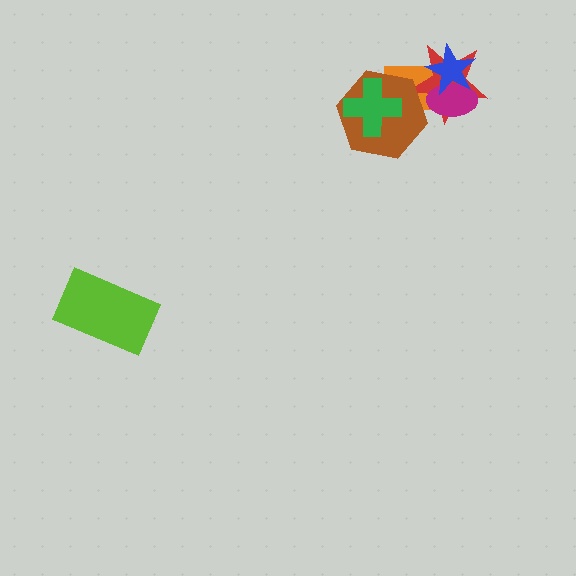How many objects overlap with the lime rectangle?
0 objects overlap with the lime rectangle.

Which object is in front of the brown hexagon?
The green cross is in front of the brown hexagon.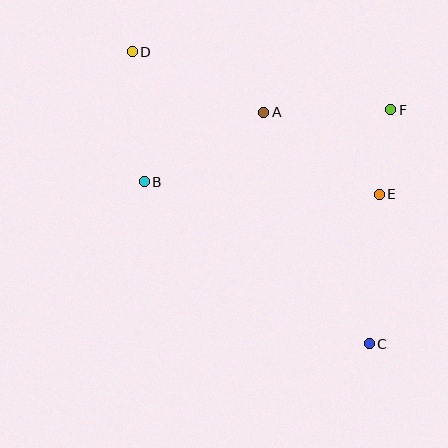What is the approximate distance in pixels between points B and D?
The distance between B and D is approximately 130 pixels.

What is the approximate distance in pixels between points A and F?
The distance between A and F is approximately 127 pixels.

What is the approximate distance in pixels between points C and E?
The distance between C and E is approximately 150 pixels.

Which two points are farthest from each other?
Points C and D are farthest from each other.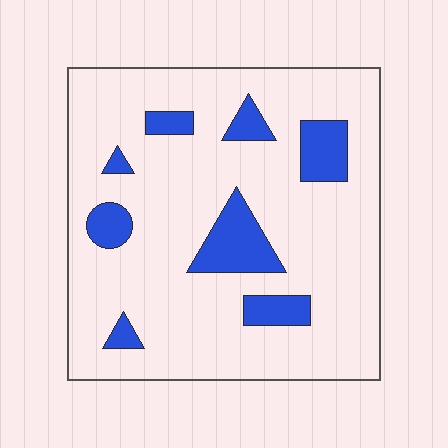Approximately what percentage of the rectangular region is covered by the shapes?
Approximately 15%.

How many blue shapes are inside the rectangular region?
8.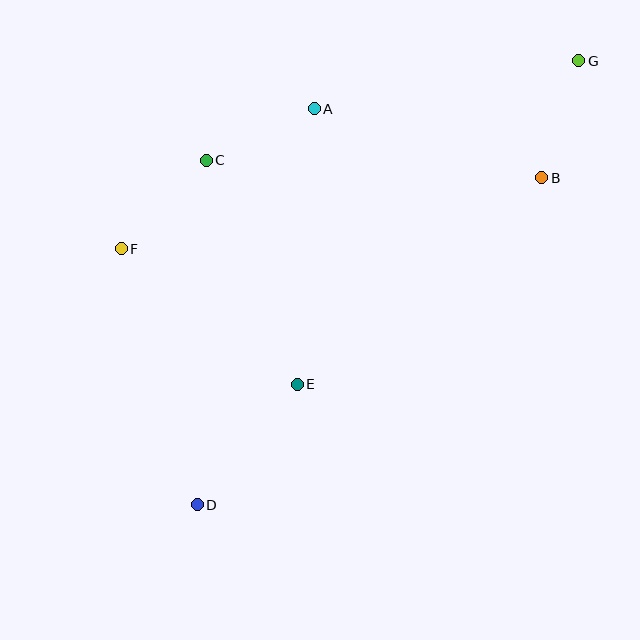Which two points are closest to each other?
Points A and C are closest to each other.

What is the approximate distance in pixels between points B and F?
The distance between B and F is approximately 426 pixels.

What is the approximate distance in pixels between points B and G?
The distance between B and G is approximately 122 pixels.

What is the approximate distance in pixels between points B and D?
The distance between B and D is approximately 475 pixels.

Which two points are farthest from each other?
Points D and G are farthest from each other.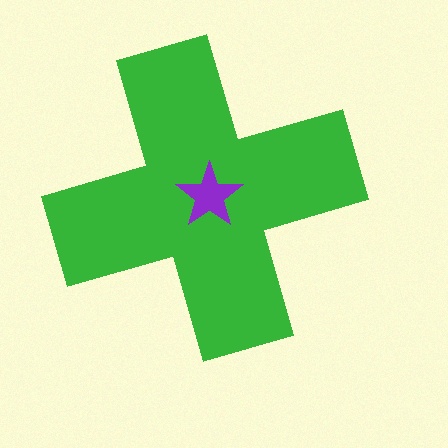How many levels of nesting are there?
2.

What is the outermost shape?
The green cross.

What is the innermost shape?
The purple star.